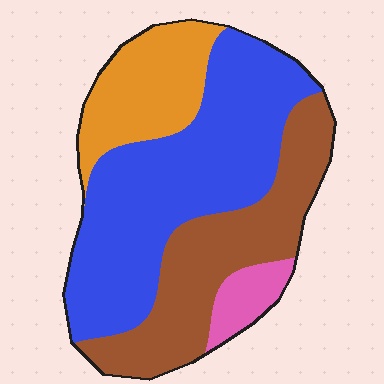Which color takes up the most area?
Blue, at roughly 45%.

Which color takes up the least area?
Pink, at roughly 5%.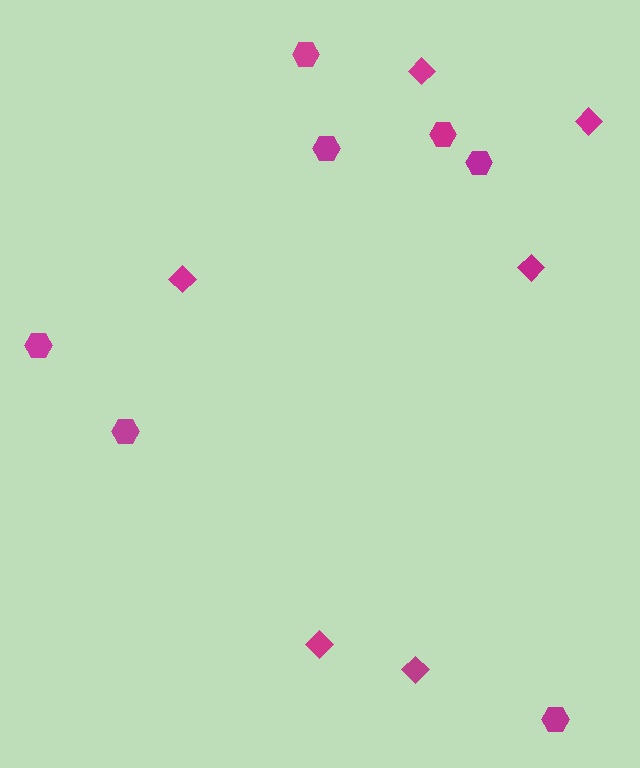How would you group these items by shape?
There are 2 groups: one group of hexagons (7) and one group of diamonds (6).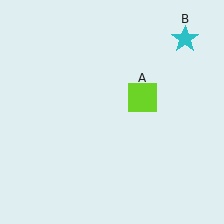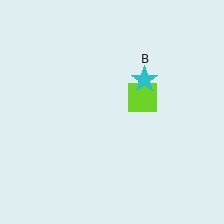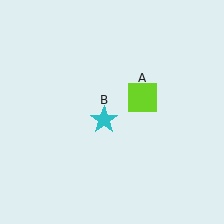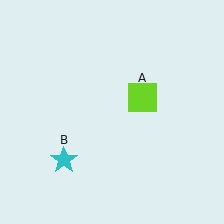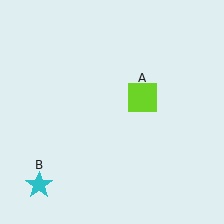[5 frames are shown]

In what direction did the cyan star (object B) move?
The cyan star (object B) moved down and to the left.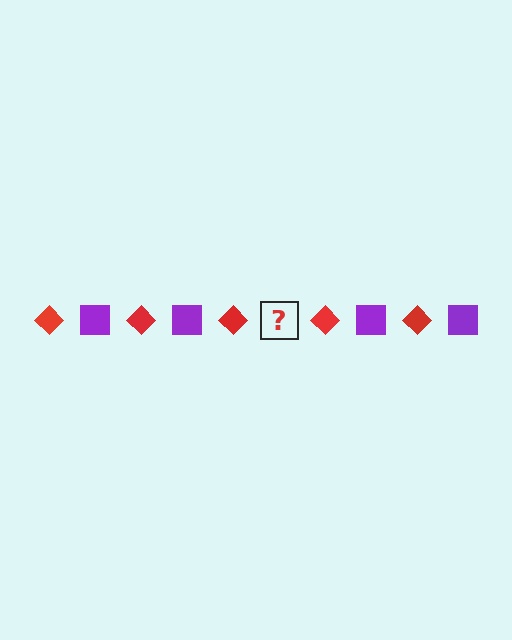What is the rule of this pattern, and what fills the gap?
The rule is that the pattern alternates between red diamond and purple square. The gap should be filled with a purple square.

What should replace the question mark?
The question mark should be replaced with a purple square.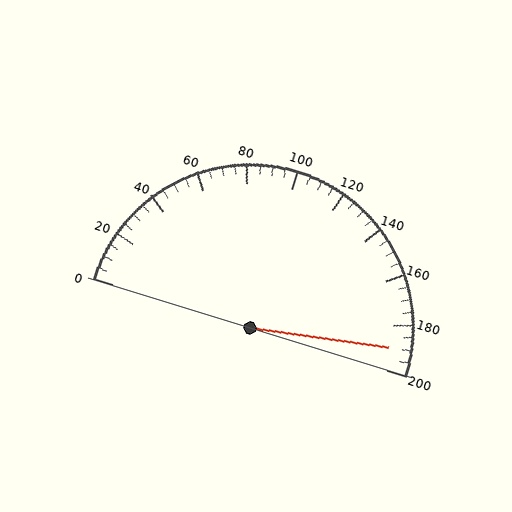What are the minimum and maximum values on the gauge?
The gauge ranges from 0 to 200.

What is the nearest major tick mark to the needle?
The nearest major tick mark is 200.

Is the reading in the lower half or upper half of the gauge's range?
The reading is in the upper half of the range (0 to 200).